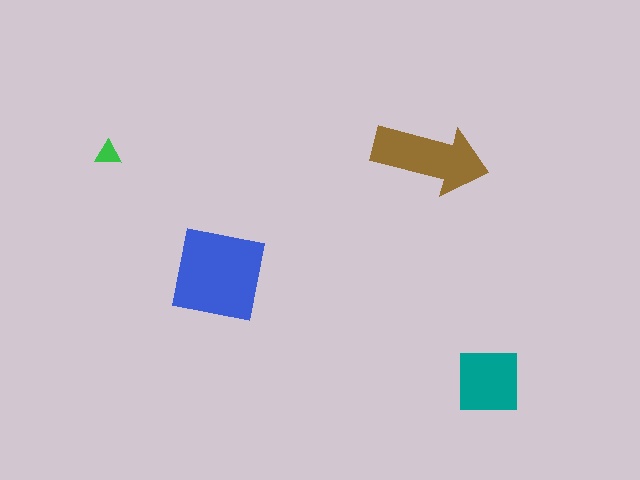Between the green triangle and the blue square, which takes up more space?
The blue square.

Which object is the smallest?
The green triangle.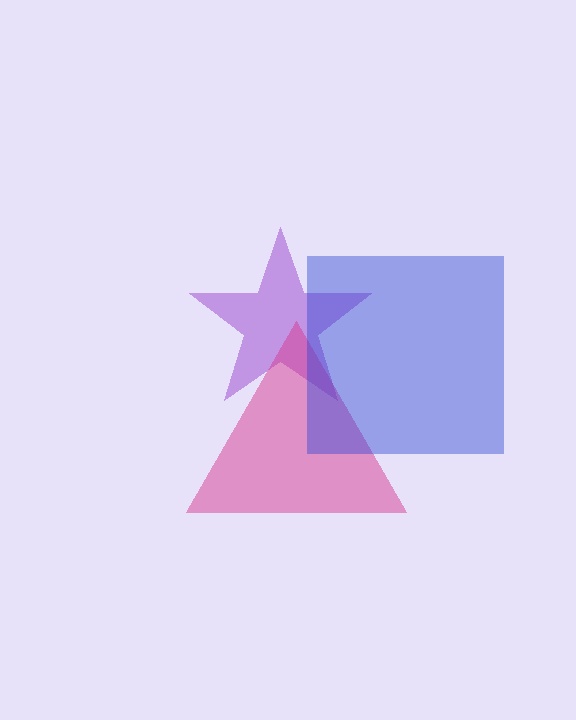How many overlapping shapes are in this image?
There are 3 overlapping shapes in the image.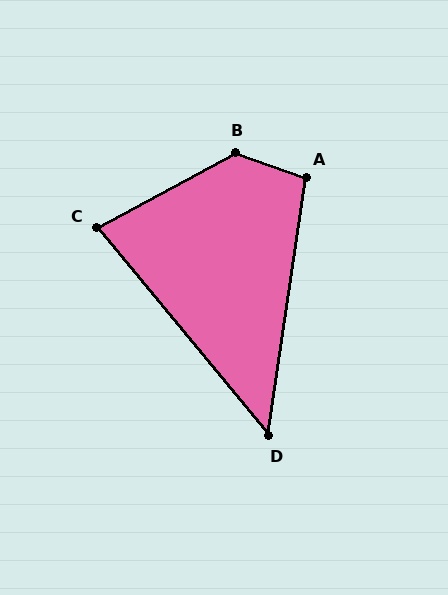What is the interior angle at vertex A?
Approximately 101 degrees (obtuse).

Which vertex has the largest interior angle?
B, at approximately 132 degrees.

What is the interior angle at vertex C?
Approximately 79 degrees (acute).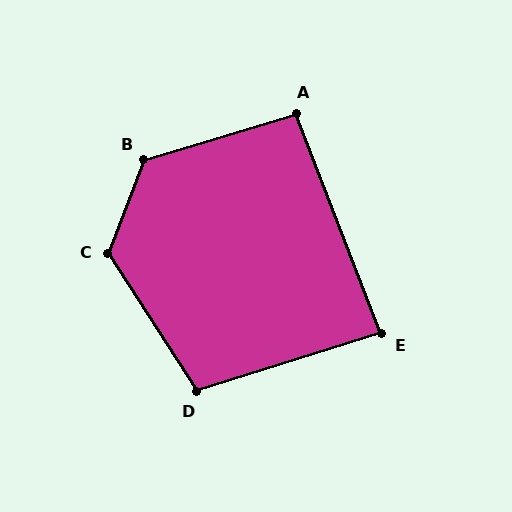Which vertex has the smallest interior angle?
E, at approximately 86 degrees.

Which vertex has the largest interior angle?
B, at approximately 128 degrees.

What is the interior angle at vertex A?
Approximately 94 degrees (approximately right).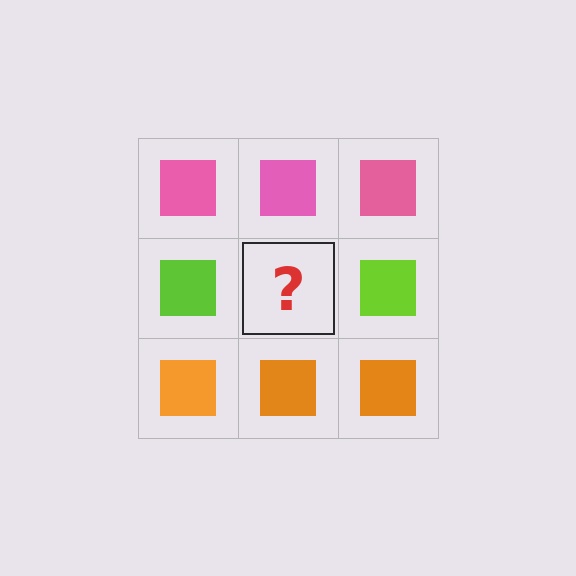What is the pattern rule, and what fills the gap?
The rule is that each row has a consistent color. The gap should be filled with a lime square.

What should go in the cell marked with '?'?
The missing cell should contain a lime square.